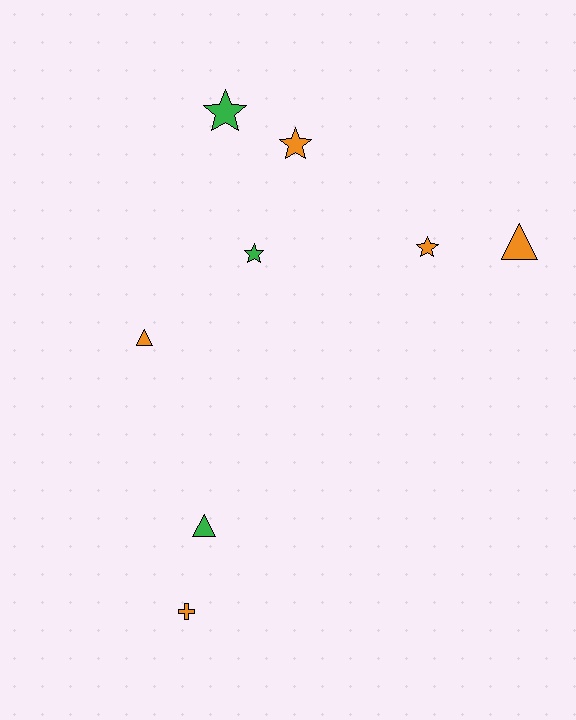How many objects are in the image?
There are 8 objects.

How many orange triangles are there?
There are 2 orange triangles.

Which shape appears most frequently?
Star, with 4 objects.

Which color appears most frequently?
Orange, with 5 objects.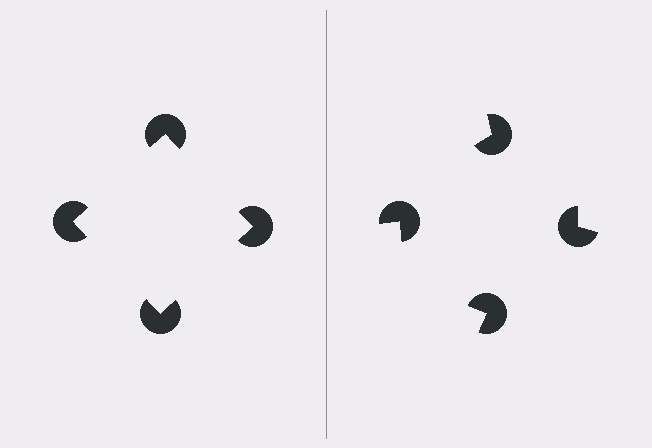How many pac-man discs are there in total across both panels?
8 — 4 on each side.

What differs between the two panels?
The pac-man discs are positioned identically on both sides; only the wedge orientations differ. On the left they align to a square; on the right they are misaligned.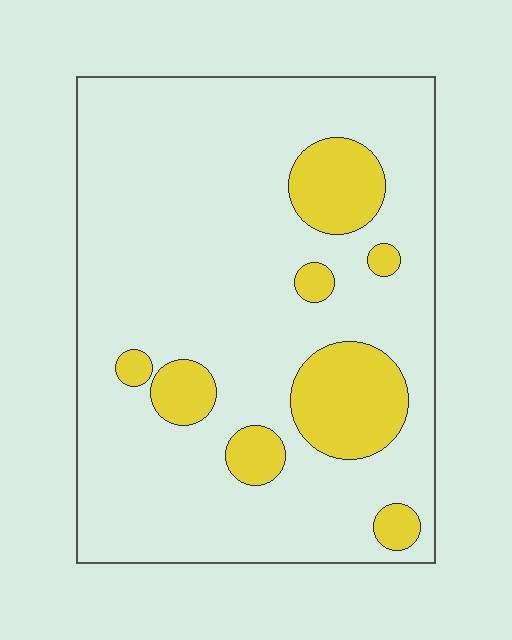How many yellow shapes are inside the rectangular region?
8.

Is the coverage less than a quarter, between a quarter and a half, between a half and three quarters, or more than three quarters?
Less than a quarter.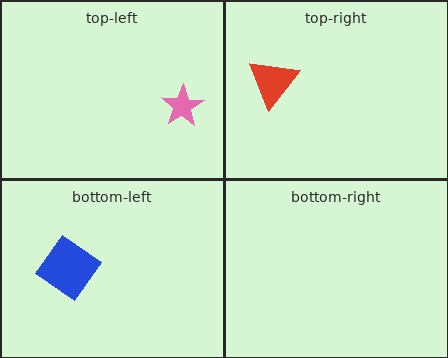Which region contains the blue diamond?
The bottom-left region.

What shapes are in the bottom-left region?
The blue diamond.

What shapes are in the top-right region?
The red triangle.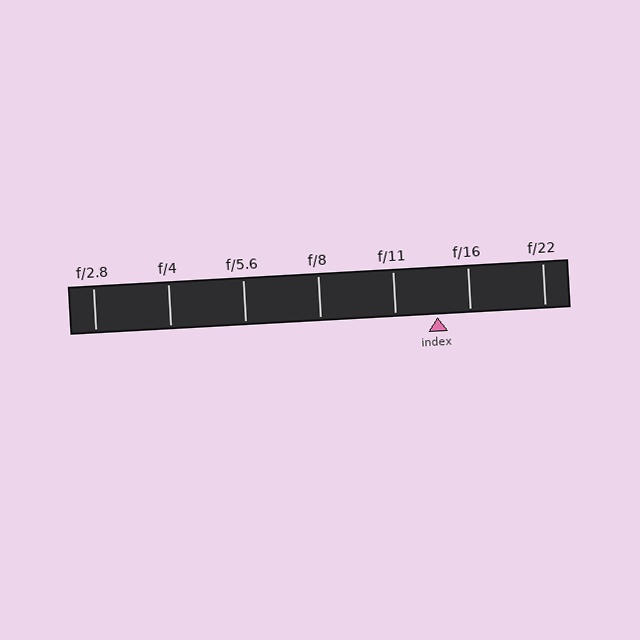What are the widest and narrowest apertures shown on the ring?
The widest aperture shown is f/2.8 and the narrowest is f/22.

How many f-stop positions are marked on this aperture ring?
There are 7 f-stop positions marked.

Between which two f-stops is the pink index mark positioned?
The index mark is between f/11 and f/16.